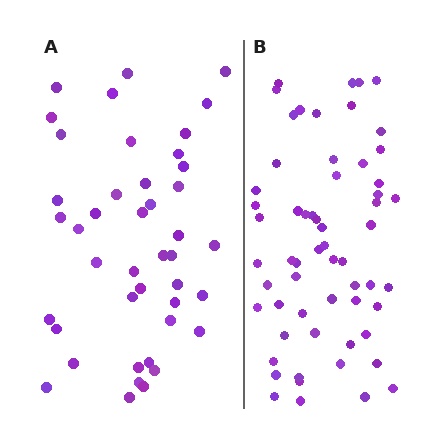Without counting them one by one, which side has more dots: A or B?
Region B (the right region) has more dots.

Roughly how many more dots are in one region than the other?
Region B has approximately 15 more dots than region A.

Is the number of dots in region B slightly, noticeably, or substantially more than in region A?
Region B has noticeably more, but not dramatically so. The ratio is roughly 1.4 to 1.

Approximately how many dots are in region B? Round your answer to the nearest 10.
About 60 dots.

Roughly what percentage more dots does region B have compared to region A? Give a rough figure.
About 40% more.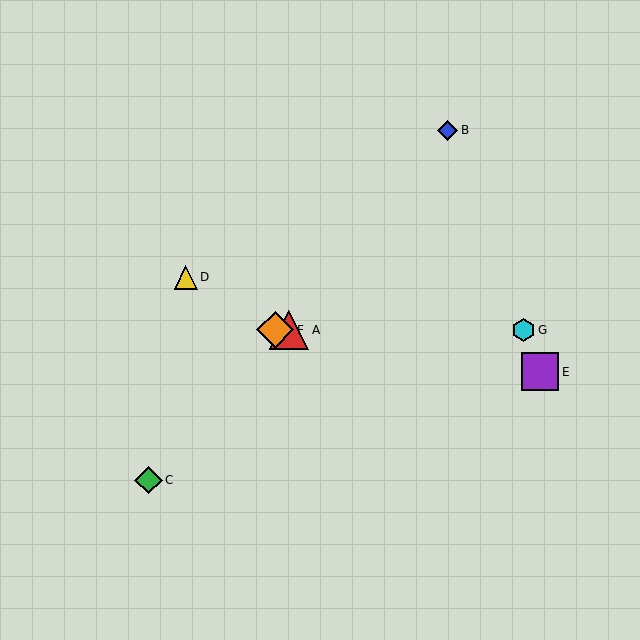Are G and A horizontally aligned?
Yes, both are at y≈330.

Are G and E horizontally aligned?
No, G is at y≈330 and E is at y≈372.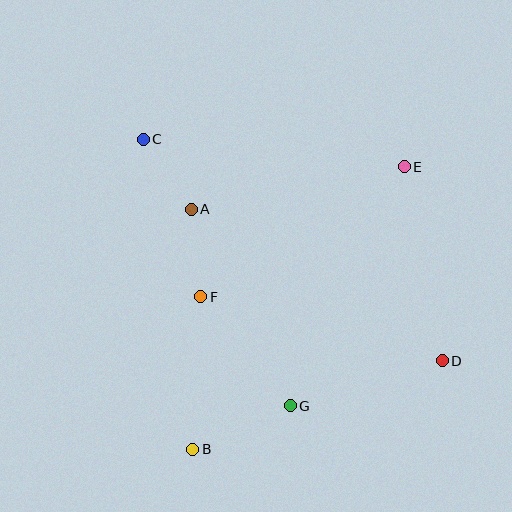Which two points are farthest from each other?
Points C and D are farthest from each other.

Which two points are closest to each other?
Points A and C are closest to each other.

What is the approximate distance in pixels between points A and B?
The distance between A and B is approximately 240 pixels.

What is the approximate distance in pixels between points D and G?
The distance between D and G is approximately 159 pixels.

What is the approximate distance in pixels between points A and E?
The distance between A and E is approximately 217 pixels.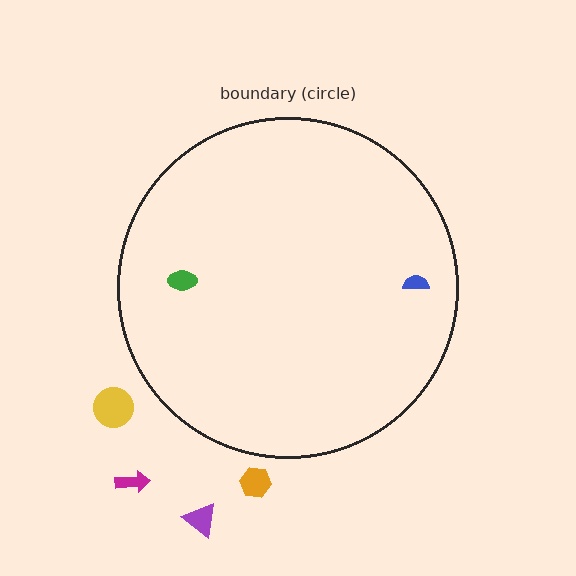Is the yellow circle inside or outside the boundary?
Outside.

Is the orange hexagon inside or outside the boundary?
Outside.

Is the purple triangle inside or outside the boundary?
Outside.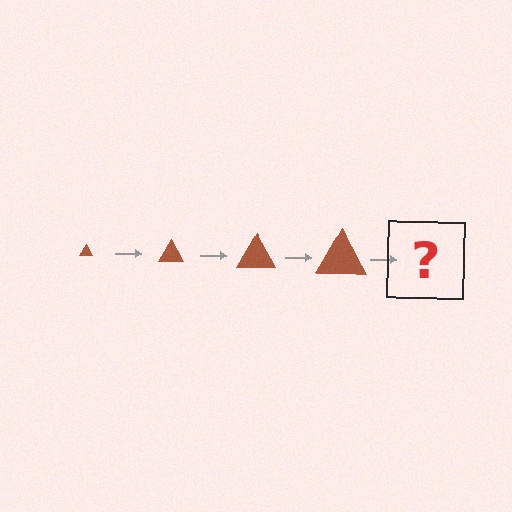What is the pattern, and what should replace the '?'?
The pattern is that the triangle gets progressively larger each step. The '?' should be a brown triangle, larger than the previous one.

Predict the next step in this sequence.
The next step is a brown triangle, larger than the previous one.